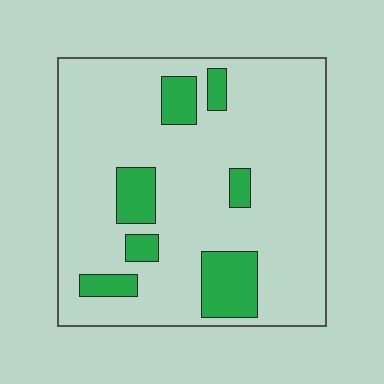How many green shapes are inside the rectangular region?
7.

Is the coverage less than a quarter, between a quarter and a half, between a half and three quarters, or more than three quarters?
Less than a quarter.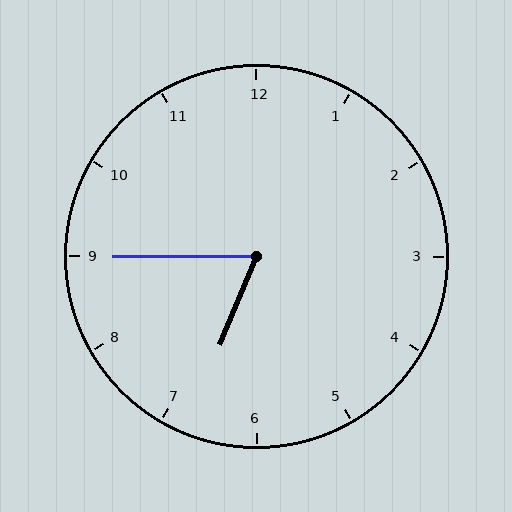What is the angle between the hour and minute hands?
Approximately 68 degrees.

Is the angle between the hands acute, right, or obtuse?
It is acute.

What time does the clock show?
6:45.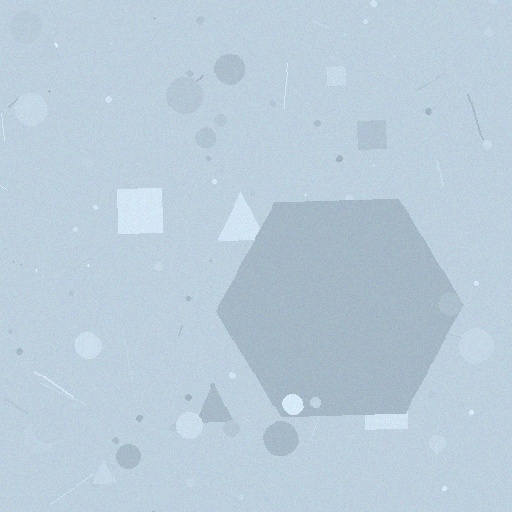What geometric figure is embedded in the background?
A hexagon is embedded in the background.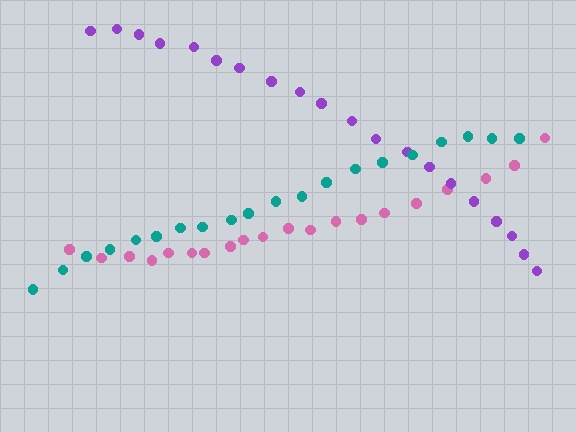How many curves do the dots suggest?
There are 3 distinct paths.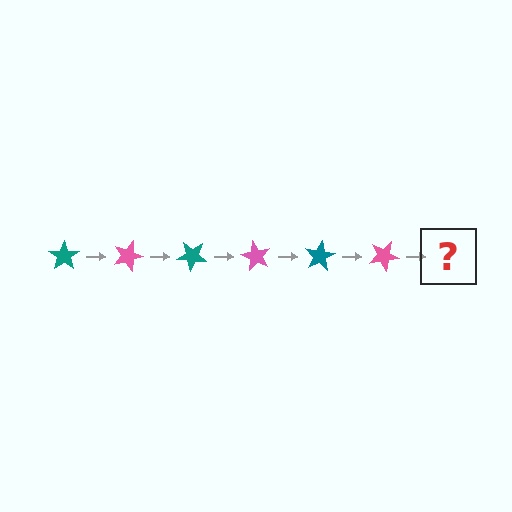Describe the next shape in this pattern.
It should be a teal star, rotated 120 degrees from the start.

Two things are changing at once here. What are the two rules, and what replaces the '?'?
The two rules are that it rotates 20 degrees each step and the color cycles through teal and pink. The '?' should be a teal star, rotated 120 degrees from the start.